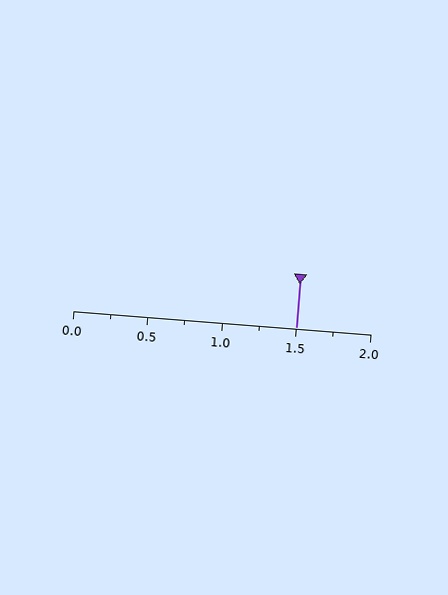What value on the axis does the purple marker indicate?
The marker indicates approximately 1.5.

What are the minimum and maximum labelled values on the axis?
The axis runs from 0.0 to 2.0.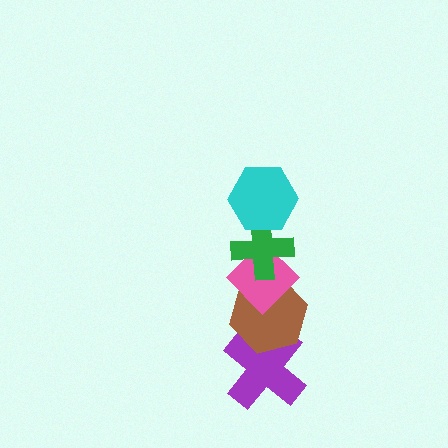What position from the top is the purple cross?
The purple cross is 5th from the top.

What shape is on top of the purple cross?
The brown hexagon is on top of the purple cross.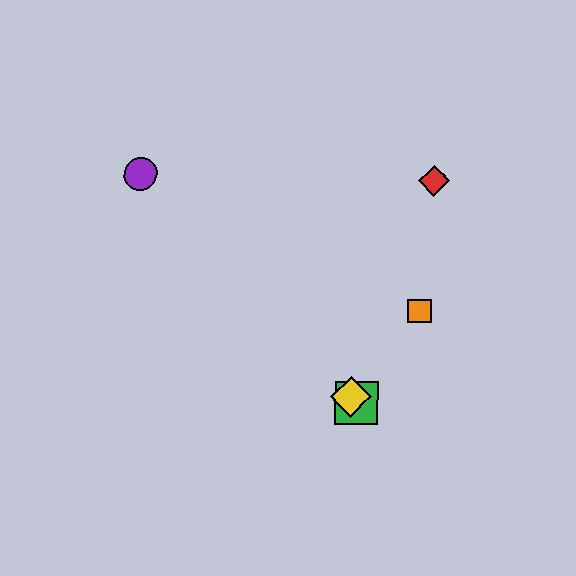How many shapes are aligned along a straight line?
4 shapes (the blue square, the green square, the yellow diamond, the purple circle) are aligned along a straight line.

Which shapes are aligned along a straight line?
The blue square, the green square, the yellow diamond, the purple circle are aligned along a straight line.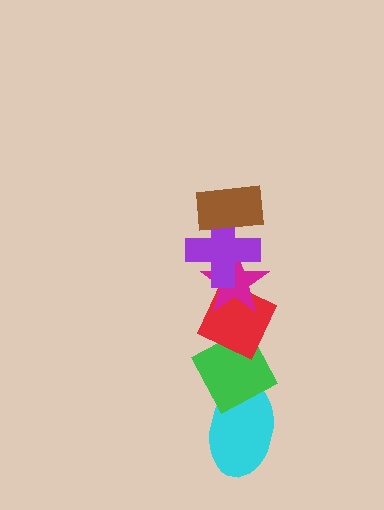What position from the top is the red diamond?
The red diamond is 4th from the top.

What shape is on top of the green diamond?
The red diamond is on top of the green diamond.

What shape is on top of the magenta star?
The purple cross is on top of the magenta star.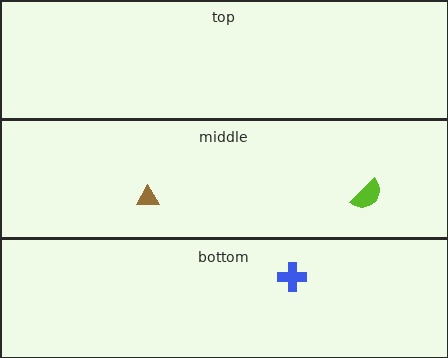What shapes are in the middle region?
The brown triangle, the lime semicircle.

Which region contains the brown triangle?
The middle region.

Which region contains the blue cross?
The bottom region.